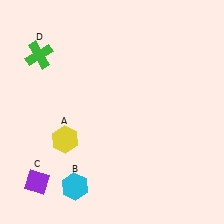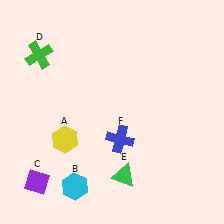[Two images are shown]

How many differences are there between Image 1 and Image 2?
There are 2 differences between the two images.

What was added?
A green triangle (E), a blue cross (F) were added in Image 2.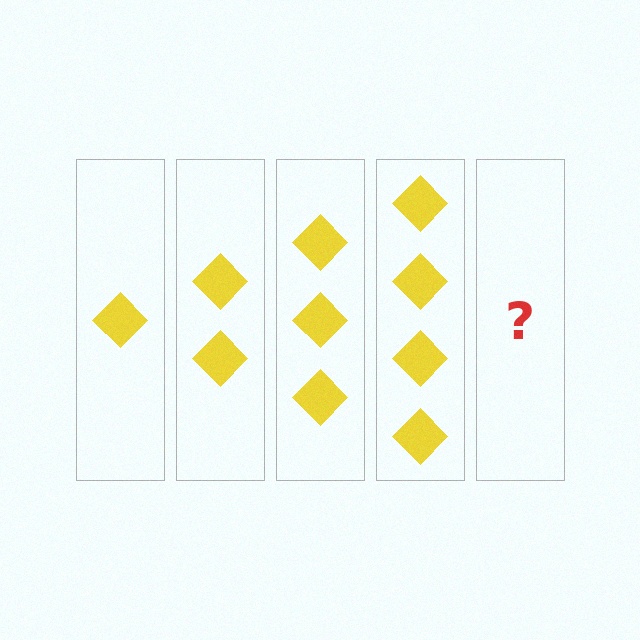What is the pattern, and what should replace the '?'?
The pattern is that each step adds one more diamond. The '?' should be 5 diamonds.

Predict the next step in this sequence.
The next step is 5 diamonds.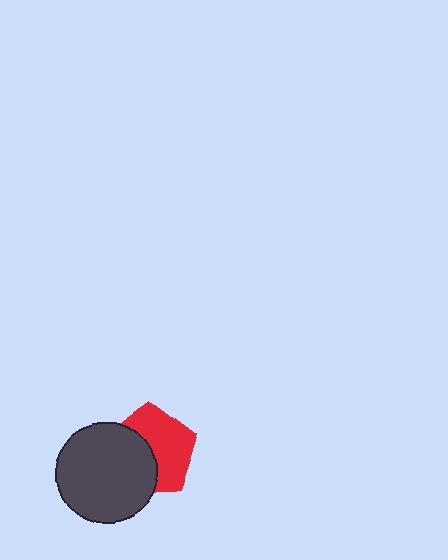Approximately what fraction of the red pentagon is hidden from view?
Roughly 45% of the red pentagon is hidden behind the dark gray circle.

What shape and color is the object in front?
The object in front is a dark gray circle.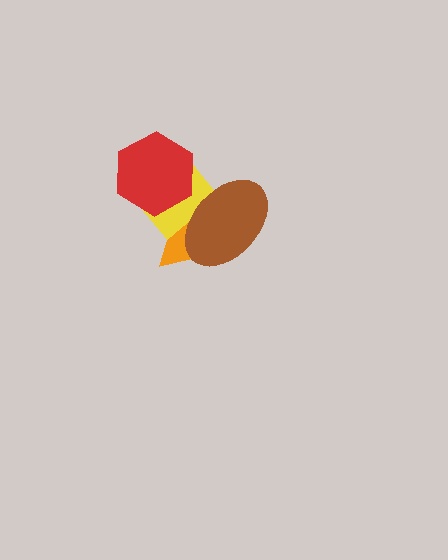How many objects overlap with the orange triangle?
3 objects overlap with the orange triangle.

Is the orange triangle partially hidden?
Yes, it is partially covered by another shape.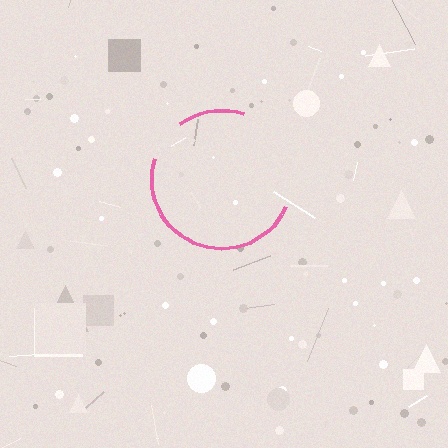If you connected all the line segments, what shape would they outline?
They would outline a circle.